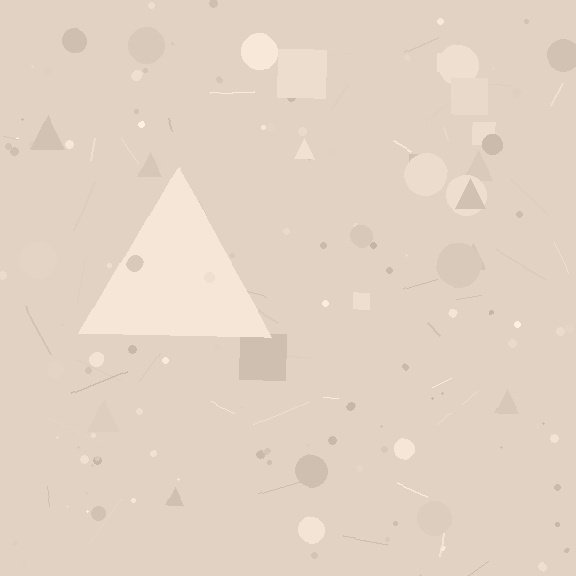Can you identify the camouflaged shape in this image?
The camouflaged shape is a triangle.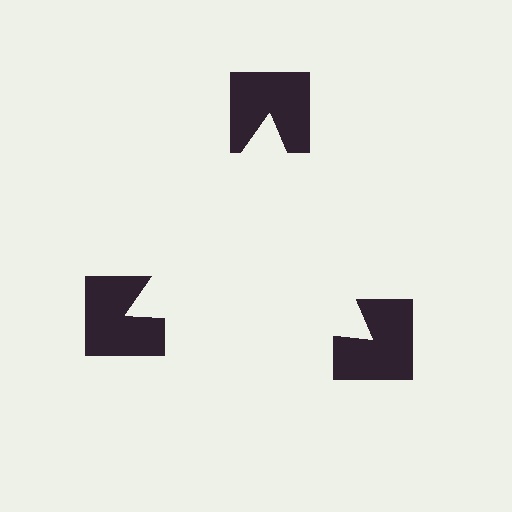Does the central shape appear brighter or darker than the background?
It typically appears slightly brighter than the background, even though no actual brightness change is drawn.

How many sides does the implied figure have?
3 sides.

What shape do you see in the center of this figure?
An illusory triangle — its edges are inferred from the aligned wedge cuts in the notched squares, not physically drawn.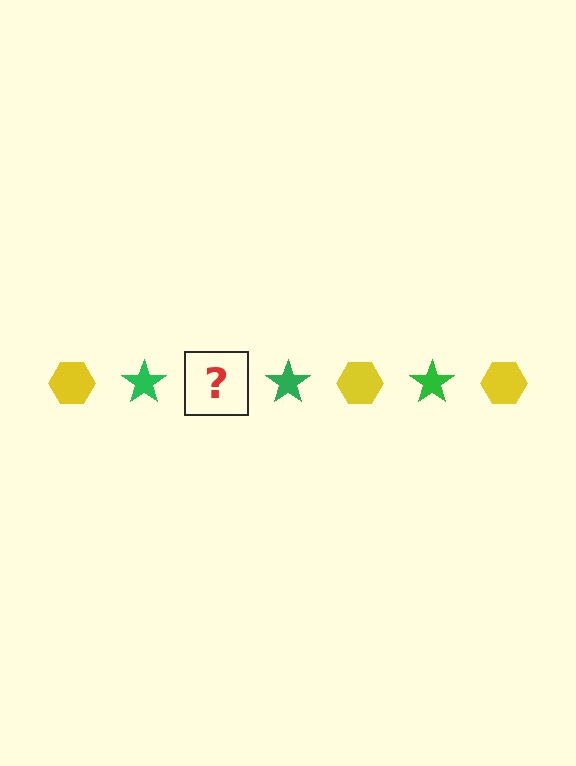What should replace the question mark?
The question mark should be replaced with a yellow hexagon.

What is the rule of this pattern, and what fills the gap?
The rule is that the pattern alternates between yellow hexagon and green star. The gap should be filled with a yellow hexagon.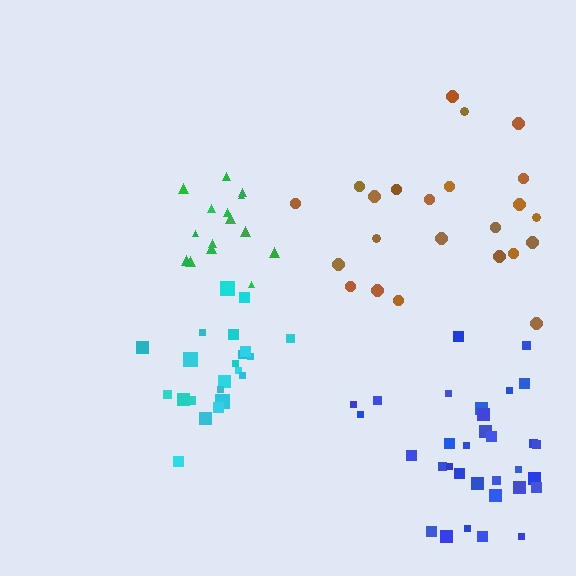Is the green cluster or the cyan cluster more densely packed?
Green.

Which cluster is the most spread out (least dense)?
Brown.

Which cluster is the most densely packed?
Green.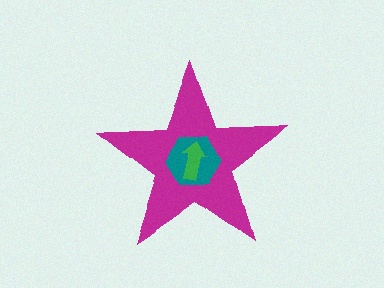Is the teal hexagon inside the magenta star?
Yes.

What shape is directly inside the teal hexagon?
The green arrow.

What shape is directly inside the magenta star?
The teal hexagon.